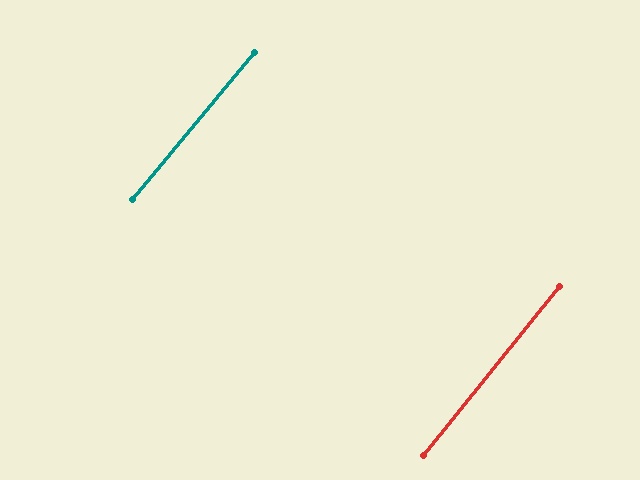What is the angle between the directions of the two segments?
Approximately 1 degree.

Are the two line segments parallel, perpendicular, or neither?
Parallel — their directions differ by only 1.1°.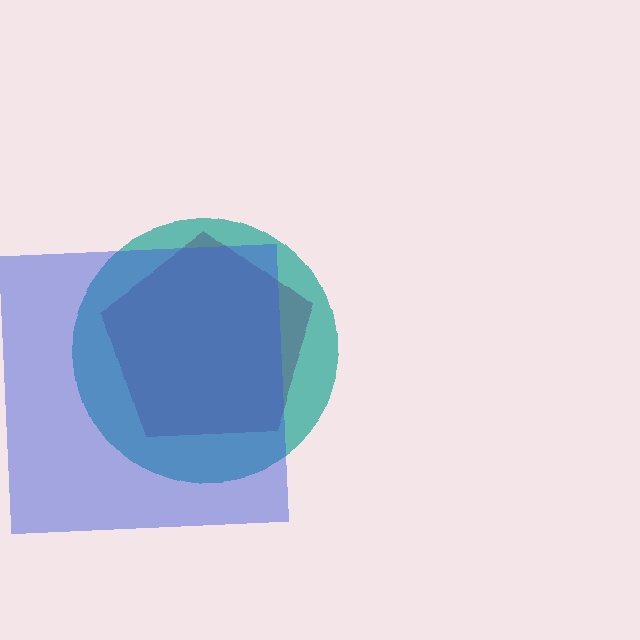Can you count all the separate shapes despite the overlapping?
Yes, there are 3 separate shapes.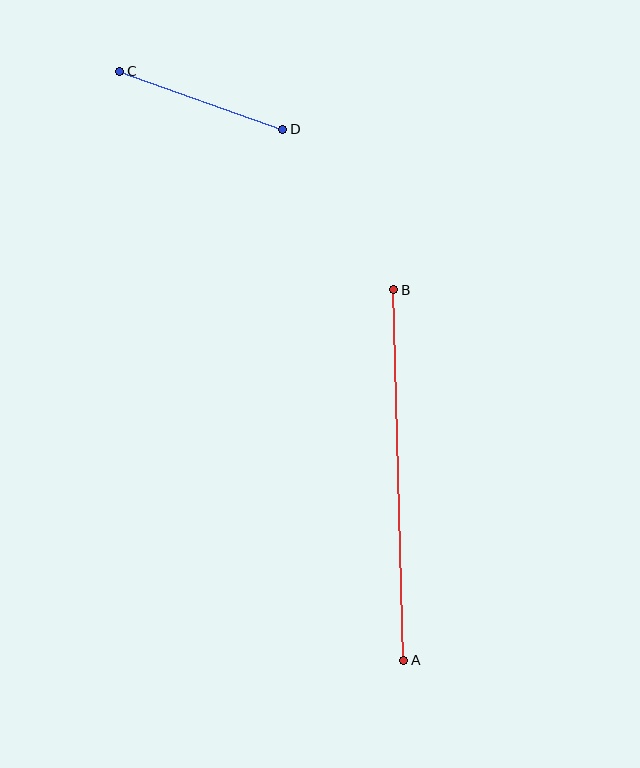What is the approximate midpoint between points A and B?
The midpoint is at approximately (399, 475) pixels.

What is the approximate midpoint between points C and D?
The midpoint is at approximately (201, 100) pixels.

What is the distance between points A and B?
The distance is approximately 370 pixels.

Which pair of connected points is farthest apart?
Points A and B are farthest apart.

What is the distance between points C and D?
The distance is approximately 173 pixels.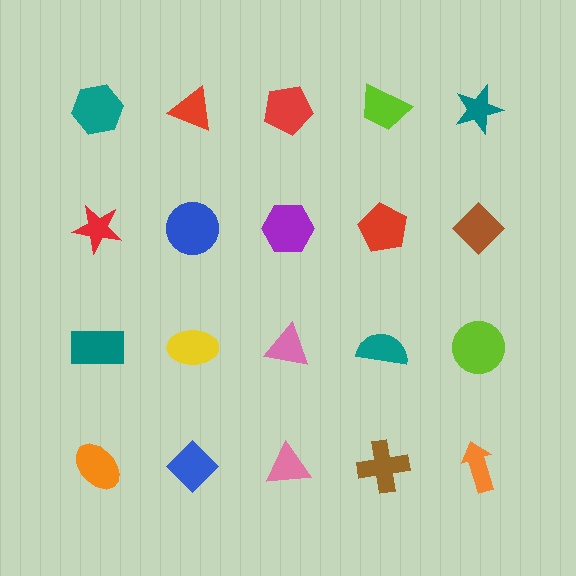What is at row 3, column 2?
A yellow ellipse.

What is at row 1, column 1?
A teal hexagon.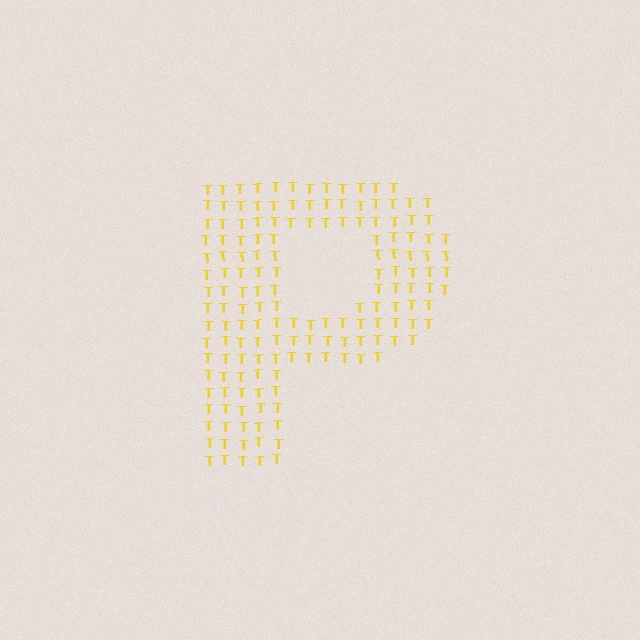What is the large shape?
The large shape is the letter P.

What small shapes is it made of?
It is made of small letter T's.